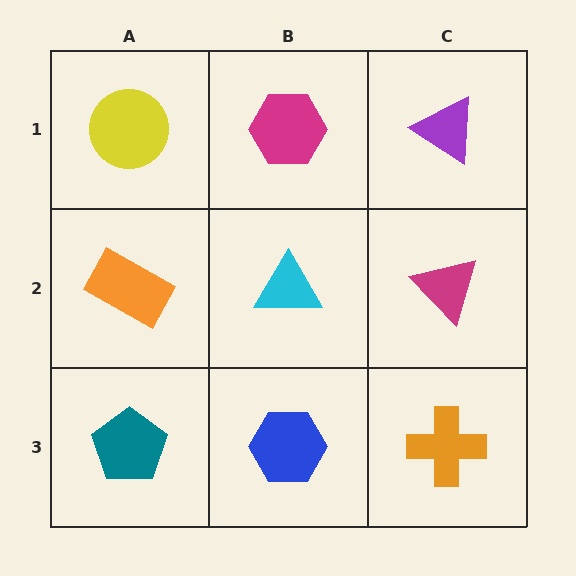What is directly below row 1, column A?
An orange rectangle.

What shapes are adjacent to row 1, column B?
A cyan triangle (row 2, column B), a yellow circle (row 1, column A), a purple triangle (row 1, column C).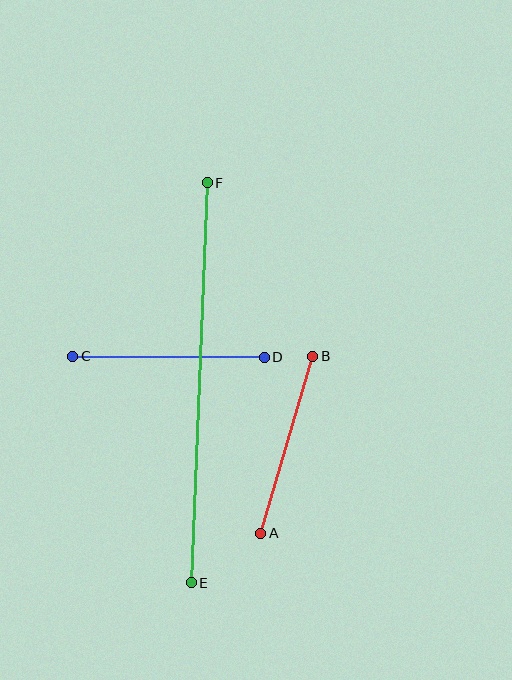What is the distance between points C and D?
The distance is approximately 191 pixels.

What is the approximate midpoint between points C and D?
The midpoint is at approximately (168, 357) pixels.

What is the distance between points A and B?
The distance is approximately 184 pixels.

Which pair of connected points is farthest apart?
Points E and F are farthest apart.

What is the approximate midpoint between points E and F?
The midpoint is at approximately (199, 383) pixels.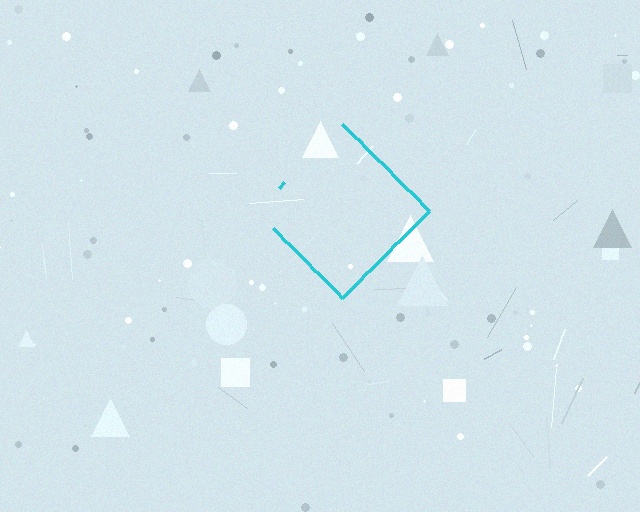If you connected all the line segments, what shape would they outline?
They would outline a diamond.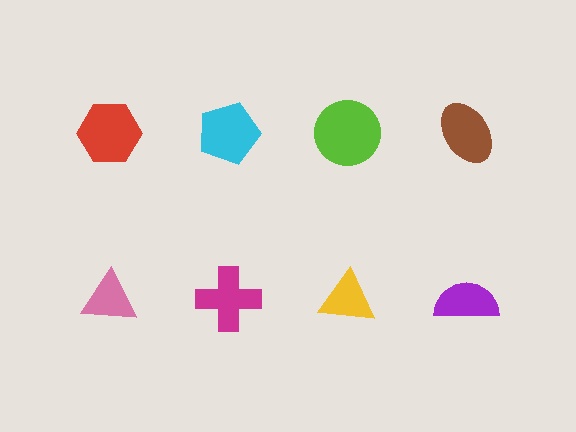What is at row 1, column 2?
A cyan pentagon.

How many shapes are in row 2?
4 shapes.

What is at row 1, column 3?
A lime circle.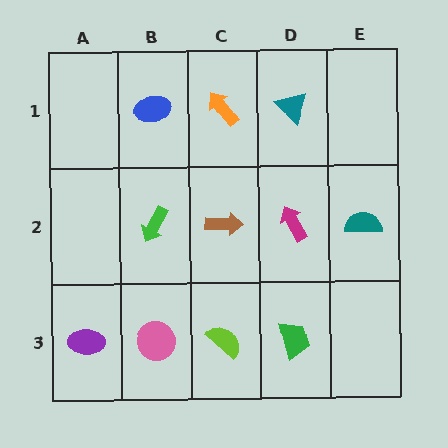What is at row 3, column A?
A purple ellipse.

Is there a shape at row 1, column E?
No, that cell is empty.